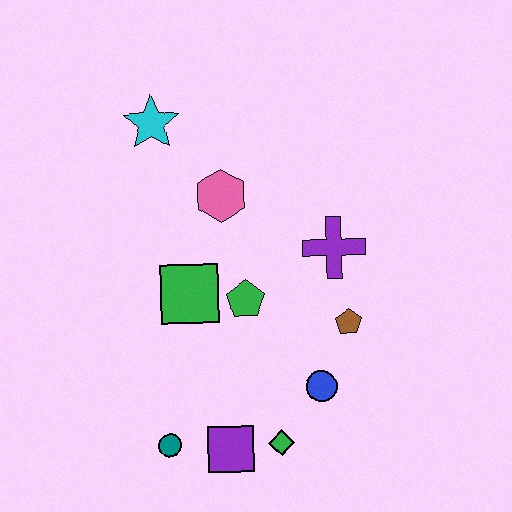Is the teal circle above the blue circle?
No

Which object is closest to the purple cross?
The brown pentagon is closest to the purple cross.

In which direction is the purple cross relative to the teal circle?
The purple cross is above the teal circle.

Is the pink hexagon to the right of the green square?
Yes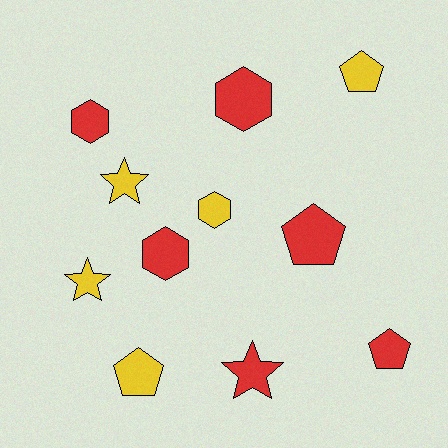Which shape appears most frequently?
Hexagon, with 4 objects.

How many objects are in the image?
There are 11 objects.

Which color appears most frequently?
Red, with 6 objects.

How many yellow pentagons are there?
There are 2 yellow pentagons.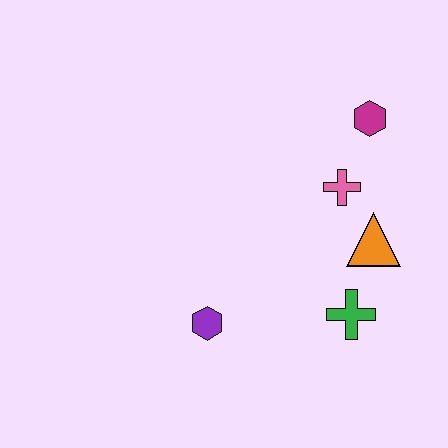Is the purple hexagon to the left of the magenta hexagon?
Yes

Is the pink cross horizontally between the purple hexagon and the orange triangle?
Yes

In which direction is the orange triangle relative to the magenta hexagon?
The orange triangle is below the magenta hexagon.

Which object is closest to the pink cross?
The orange triangle is closest to the pink cross.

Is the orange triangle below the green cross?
No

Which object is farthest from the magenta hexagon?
The purple hexagon is farthest from the magenta hexagon.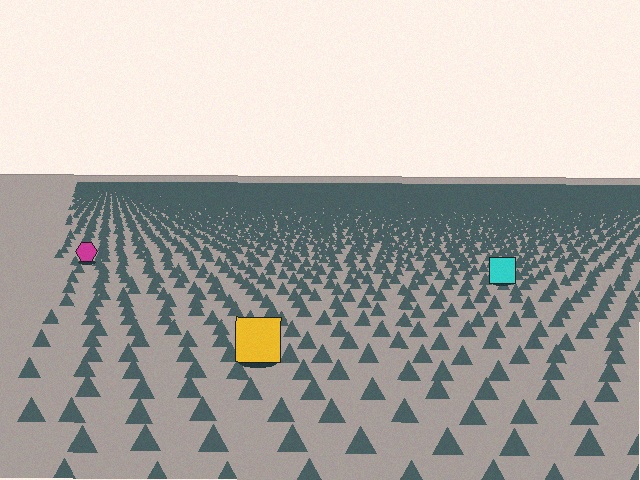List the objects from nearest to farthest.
From nearest to farthest: the yellow square, the cyan square, the magenta hexagon.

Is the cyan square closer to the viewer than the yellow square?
No. The yellow square is closer — you can tell from the texture gradient: the ground texture is coarser near it.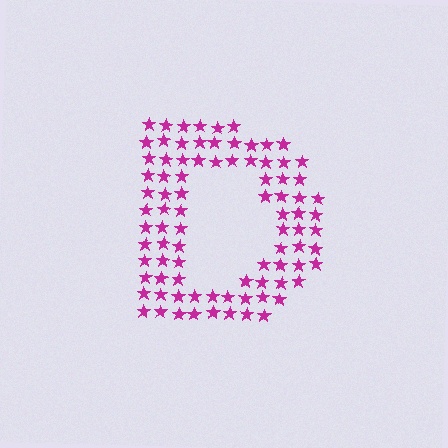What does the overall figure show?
The overall figure shows the letter D.